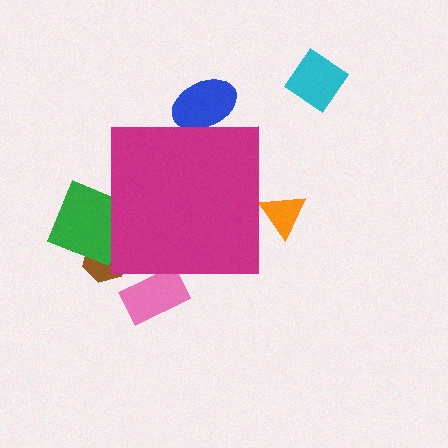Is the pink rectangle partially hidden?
Yes, the pink rectangle is partially hidden behind the magenta square.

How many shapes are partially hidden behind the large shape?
5 shapes are partially hidden.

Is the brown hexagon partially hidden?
Yes, the brown hexagon is partially hidden behind the magenta square.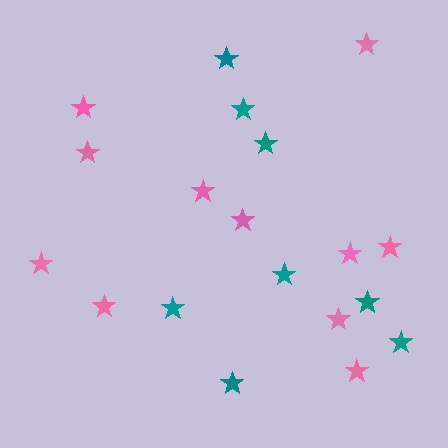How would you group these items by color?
There are 2 groups: one group of pink stars (11) and one group of teal stars (8).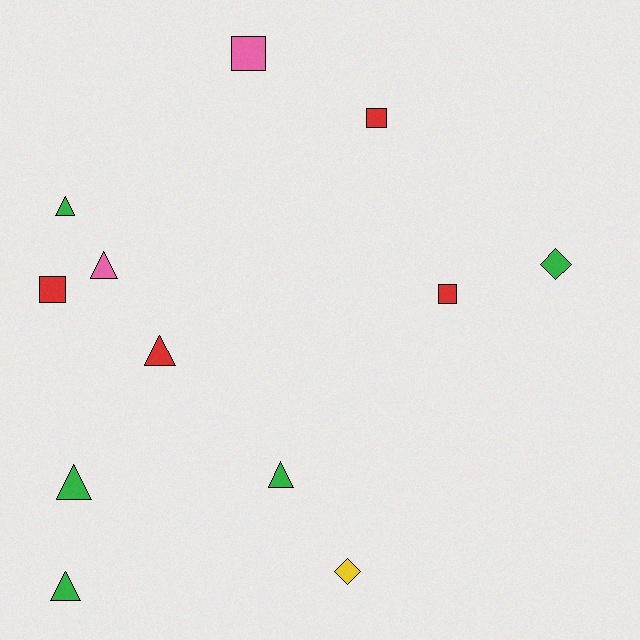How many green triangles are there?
There are 4 green triangles.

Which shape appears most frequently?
Triangle, with 6 objects.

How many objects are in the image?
There are 12 objects.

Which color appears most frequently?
Green, with 5 objects.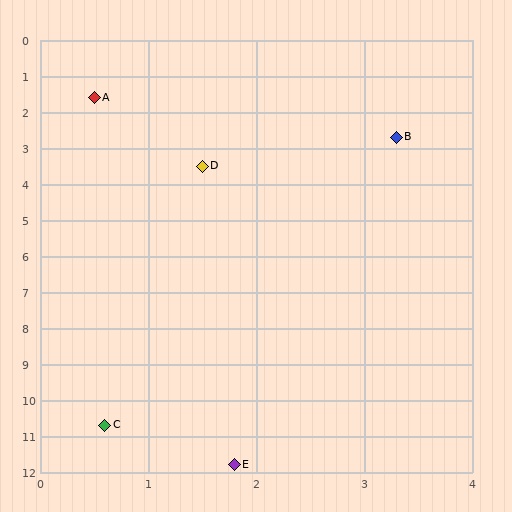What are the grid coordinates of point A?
Point A is at approximately (0.5, 1.6).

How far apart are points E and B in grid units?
Points E and B are about 9.2 grid units apart.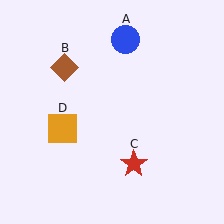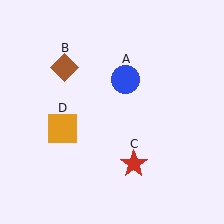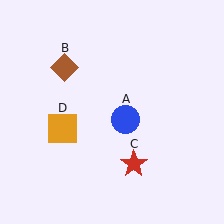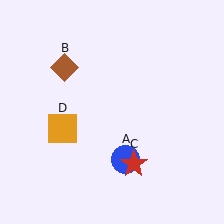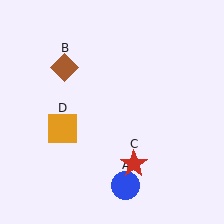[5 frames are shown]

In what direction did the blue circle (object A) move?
The blue circle (object A) moved down.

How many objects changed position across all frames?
1 object changed position: blue circle (object A).